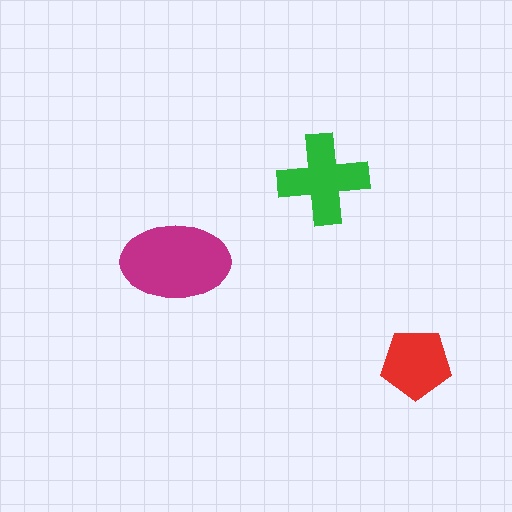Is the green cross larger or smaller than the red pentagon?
Larger.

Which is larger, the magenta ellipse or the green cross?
The magenta ellipse.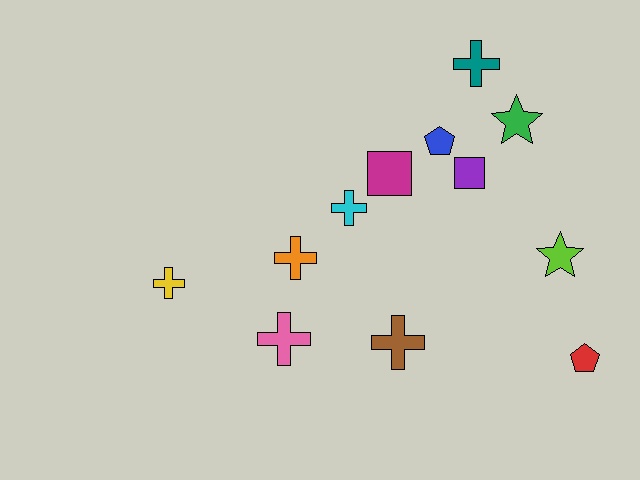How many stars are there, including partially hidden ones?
There are 2 stars.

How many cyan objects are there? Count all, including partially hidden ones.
There is 1 cyan object.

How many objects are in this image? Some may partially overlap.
There are 12 objects.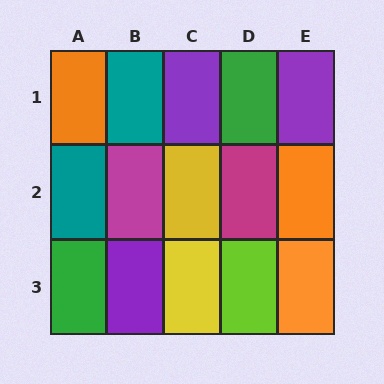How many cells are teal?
2 cells are teal.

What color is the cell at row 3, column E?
Orange.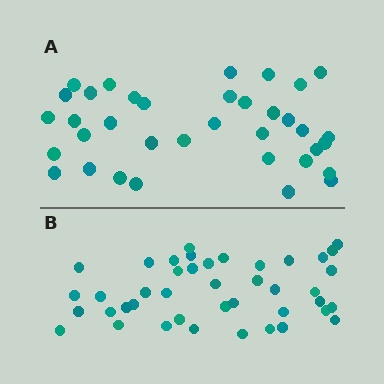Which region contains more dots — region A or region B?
Region B (the bottom region) has more dots.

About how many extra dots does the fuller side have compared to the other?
Region B has about 6 more dots than region A.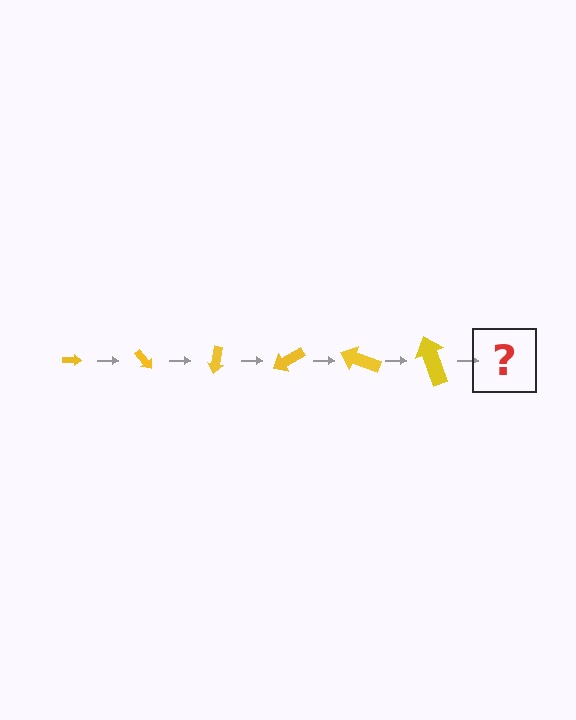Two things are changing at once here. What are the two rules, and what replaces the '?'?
The two rules are that the arrow grows larger each step and it rotates 50 degrees each step. The '?' should be an arrow, larger than the previous one and rotated 300 degrees from the start.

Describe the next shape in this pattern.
It should be an arrow, larger than the previous one and rotated 300 degrees from the start.